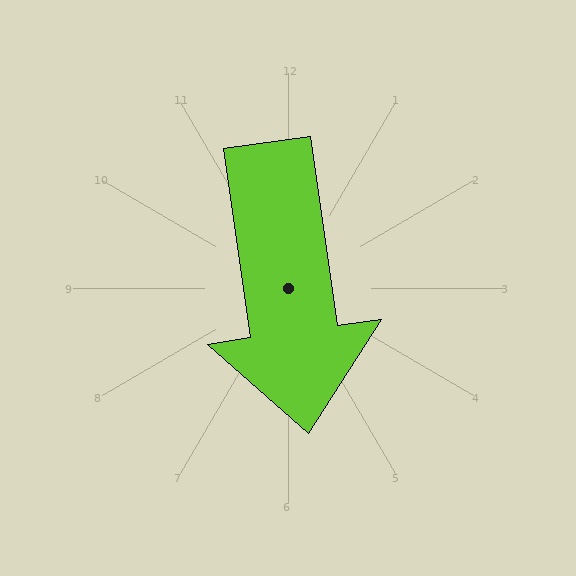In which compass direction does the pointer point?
South.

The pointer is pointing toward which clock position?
Roughly 6 o'clock.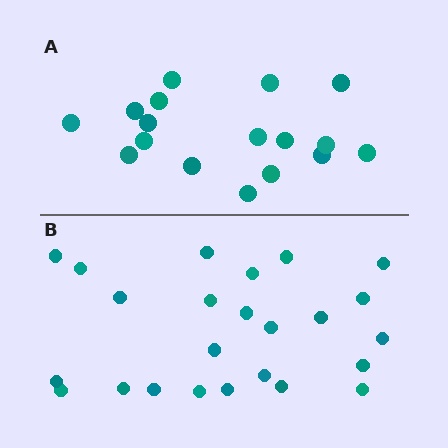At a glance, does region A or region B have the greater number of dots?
Region B (the bottom region) has more dots.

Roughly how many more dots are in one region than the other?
Region B has roughly 8 or so more dots than region A.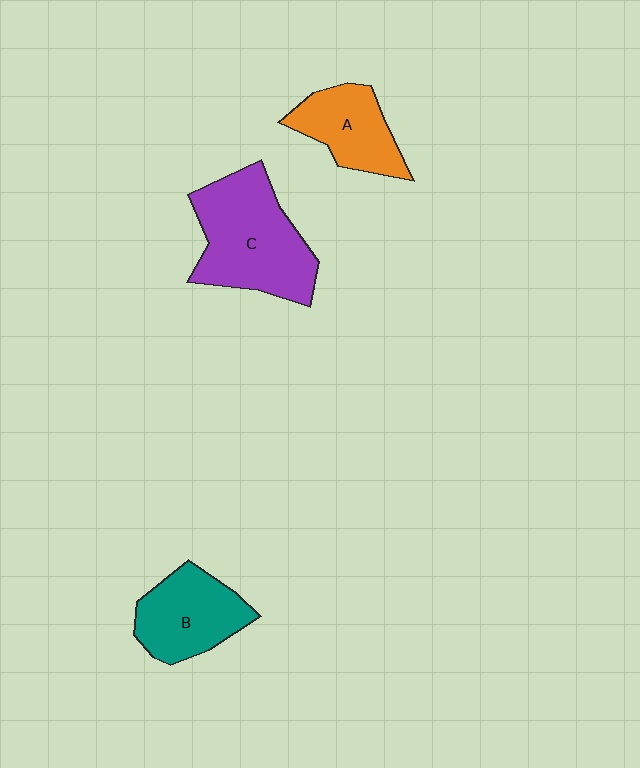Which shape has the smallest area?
Shape A (orange).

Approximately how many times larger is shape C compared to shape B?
Approximately 1.5 times.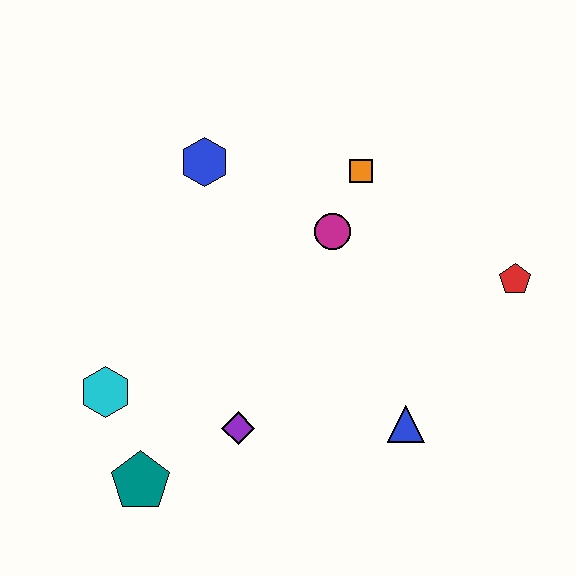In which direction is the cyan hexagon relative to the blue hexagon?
The cyan hexagon is below the blue hexagon.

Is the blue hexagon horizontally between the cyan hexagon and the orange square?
Yes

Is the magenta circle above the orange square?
No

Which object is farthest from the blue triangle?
The blue hexagon is farthest from the blue triangle.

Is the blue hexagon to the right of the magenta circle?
No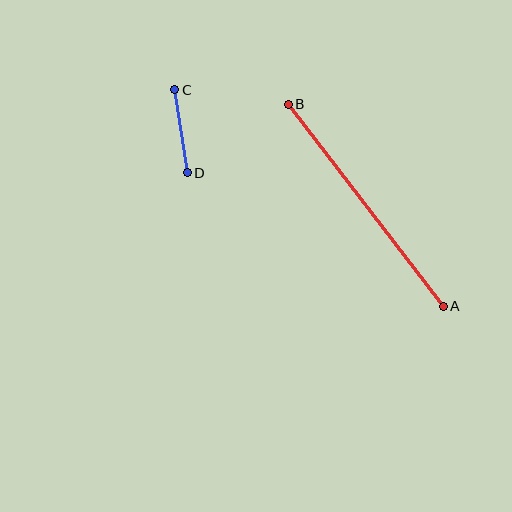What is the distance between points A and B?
The distance is approximately 254 pixels.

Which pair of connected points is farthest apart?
Points A and B are farthest apart.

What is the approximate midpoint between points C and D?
The midpoint is at approximately (181, 131) pixels.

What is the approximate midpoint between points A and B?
The midpoint is at approximately (366, 205) pixels.